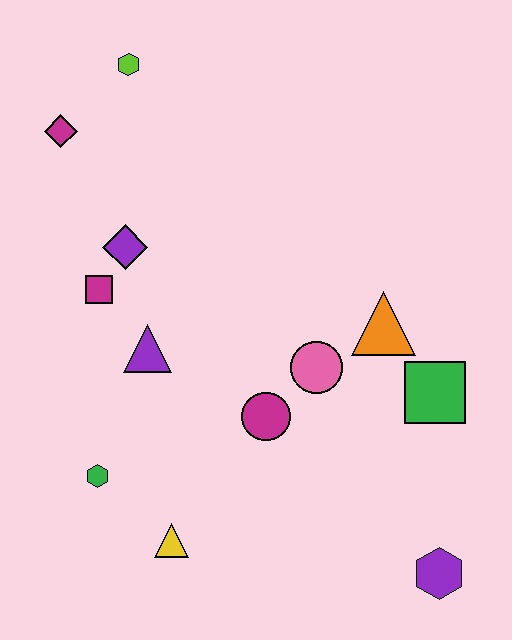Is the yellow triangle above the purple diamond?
No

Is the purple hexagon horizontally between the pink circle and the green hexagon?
No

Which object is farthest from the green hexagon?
The lime hexagon is farthest from the green hexagon.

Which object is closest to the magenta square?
The purple diamond is closest to the magenta square.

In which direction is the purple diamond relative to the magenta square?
The purple diamond is above the magenta square.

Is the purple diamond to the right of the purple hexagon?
No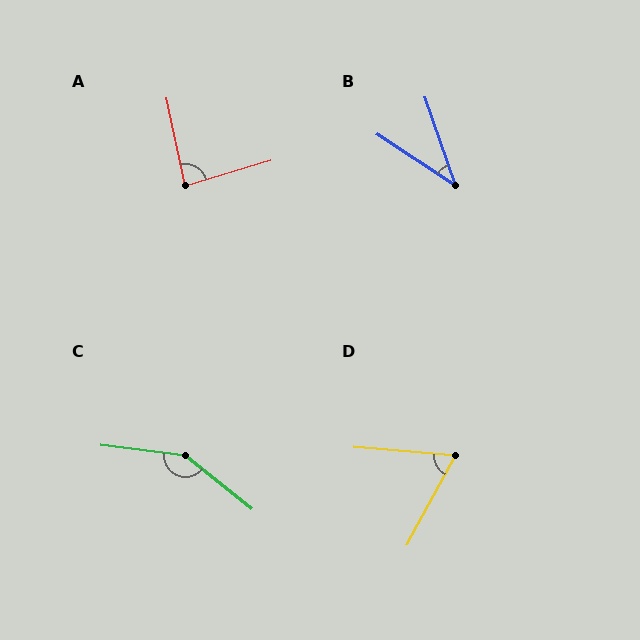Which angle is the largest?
C, at approximately 148 degrees.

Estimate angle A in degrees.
Approximately 86 degrees.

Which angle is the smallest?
B, at approximately 37 degrees.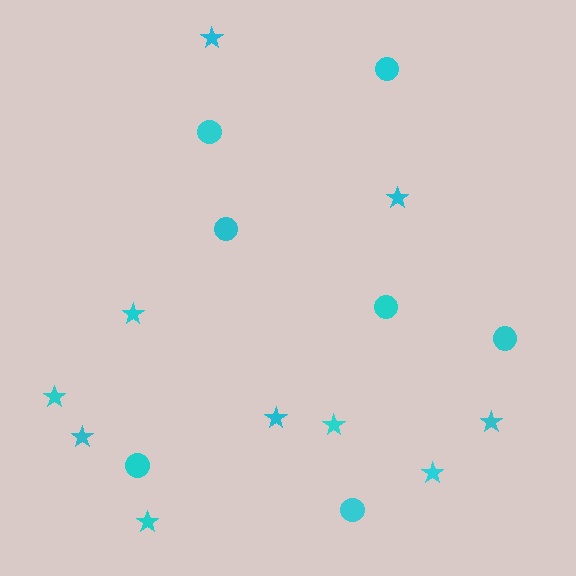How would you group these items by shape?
There are 2 groups: one group of circles (7) and one group of stars (10).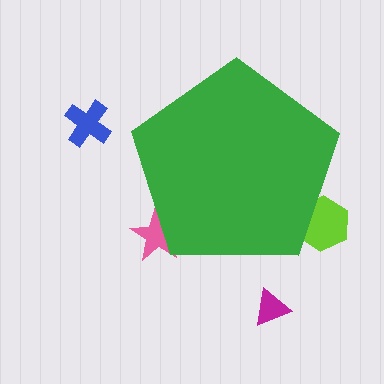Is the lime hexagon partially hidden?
Yes, the lime hexagon is partially hidden behind the green pentagon.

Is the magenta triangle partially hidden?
No, the magenta triangle is fully visible.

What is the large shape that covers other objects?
A green pentagon.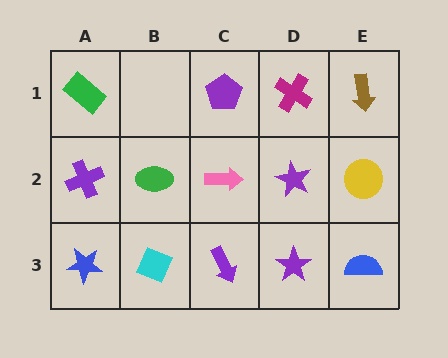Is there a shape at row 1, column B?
No, that cell is empty.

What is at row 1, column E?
A brown arrow.